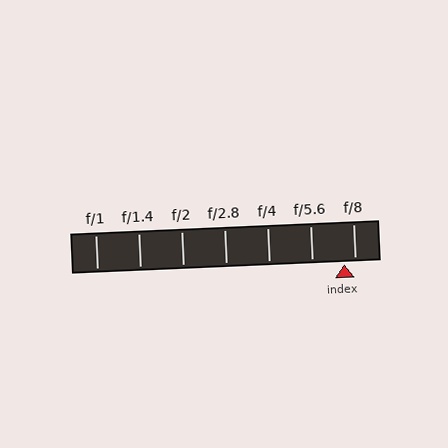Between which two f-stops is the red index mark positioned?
The index mark is between f/5.6 and f/8.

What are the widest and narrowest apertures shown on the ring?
The widest aperture shown is f/1 and the narrowest is f/8.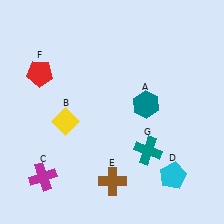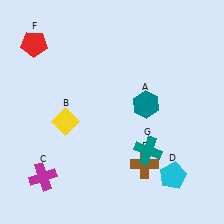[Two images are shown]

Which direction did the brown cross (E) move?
The brown cross (E) moved right.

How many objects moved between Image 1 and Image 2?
2 objects moved between the two images.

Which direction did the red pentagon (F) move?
The red pentagon (F) moved up.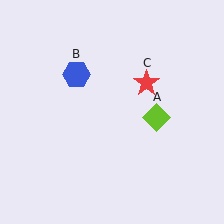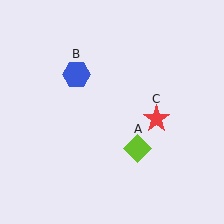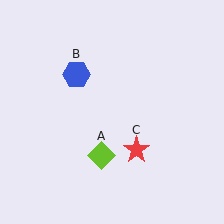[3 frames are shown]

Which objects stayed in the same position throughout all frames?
Blue hexagon (object B) remained stationary.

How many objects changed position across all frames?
2 objects changed position: lime diamond (object A), red star (object C).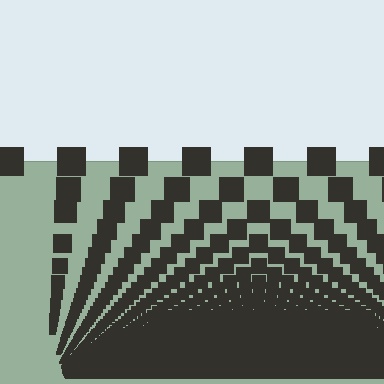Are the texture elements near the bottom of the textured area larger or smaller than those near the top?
Smaller. The gradient is inverted — elements near the bottom are smaller and denser.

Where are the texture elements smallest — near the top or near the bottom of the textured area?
Near the bottom.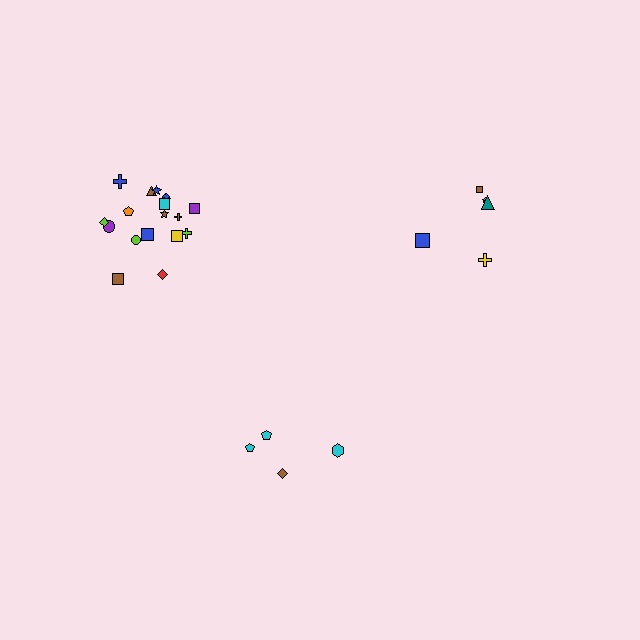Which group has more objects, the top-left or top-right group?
The top-left group.